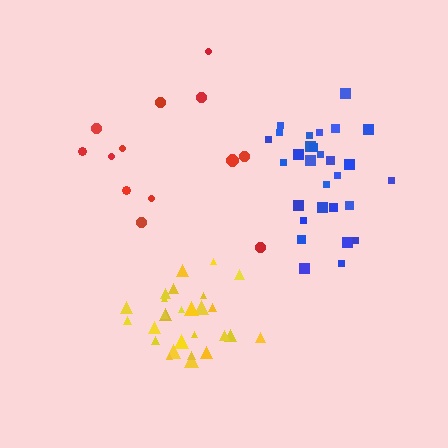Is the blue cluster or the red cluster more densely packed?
Blue.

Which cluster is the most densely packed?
Yellow.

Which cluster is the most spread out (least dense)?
Red.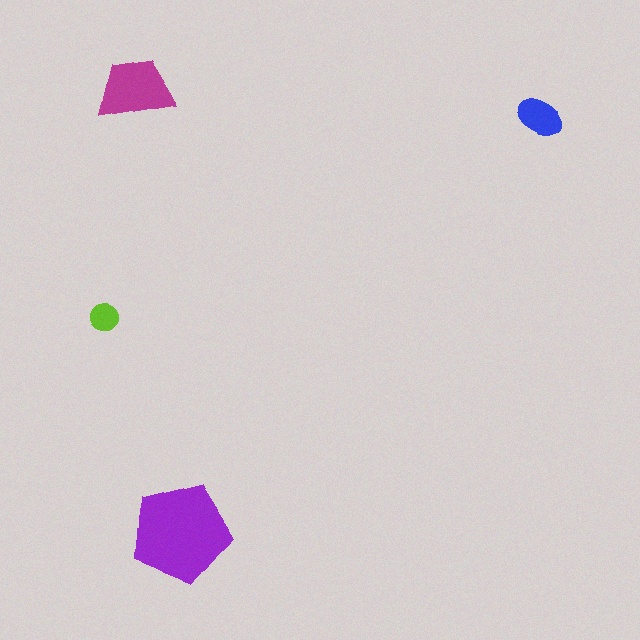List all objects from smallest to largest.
The lime circle, the blue ellipse, the magenta trapezoid, the purple pentagon.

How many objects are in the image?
There are 4 objects in the image.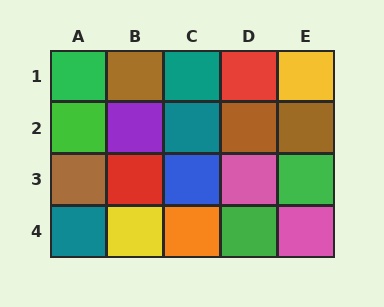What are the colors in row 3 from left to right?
Brown, red, blue, pink, green.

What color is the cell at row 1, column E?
Yellow.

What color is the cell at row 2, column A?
Green.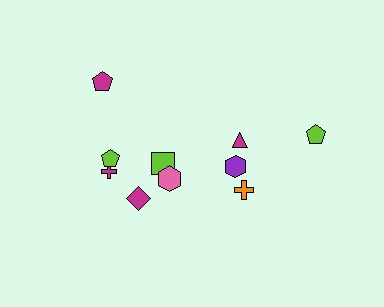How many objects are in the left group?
There are 6 objects.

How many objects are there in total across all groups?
There are 10 objects.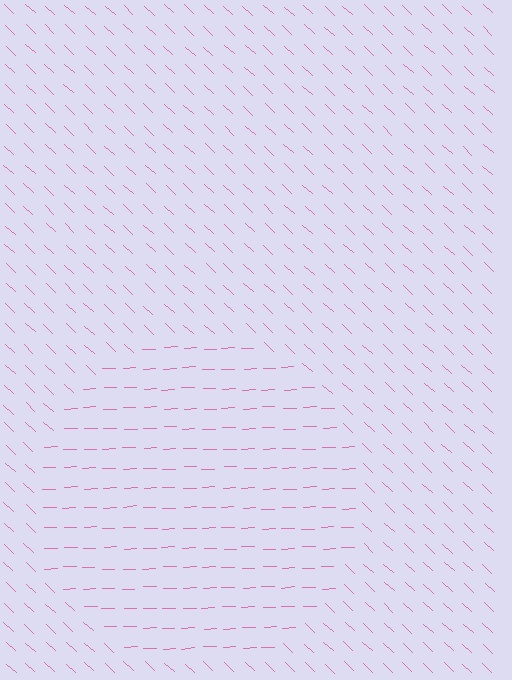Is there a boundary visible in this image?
Yes, there is a texture boundary formed by a change in line orientation.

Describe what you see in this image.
The image is filled with small pink line segments. A circle region in the image has lines oriented differently from the surrounding lines, creating a visible texture boundary.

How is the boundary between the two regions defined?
The boundary is defined purely by a change in line orientation (approximately 45 degrees difference). All lines are the same color and thickness.